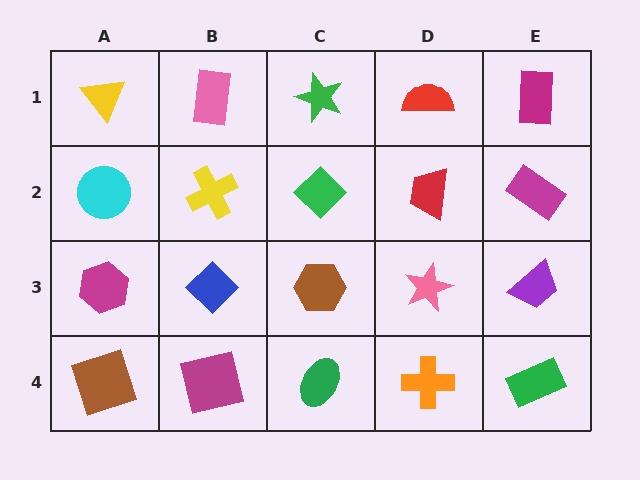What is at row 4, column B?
A magenta square.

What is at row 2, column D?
A red trapezoid.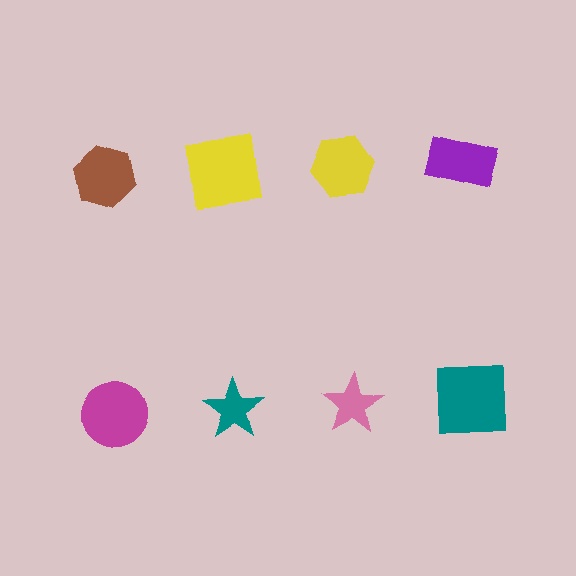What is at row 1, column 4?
A purple rectangle.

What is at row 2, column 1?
A magenta circle.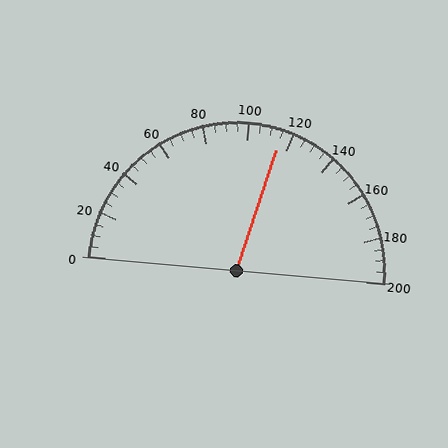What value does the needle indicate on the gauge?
The needle indicates approximately 115.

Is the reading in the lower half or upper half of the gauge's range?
The reading is in the upper half of the range (0 to 200).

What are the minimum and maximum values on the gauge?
The gauge ranges from 0 to 200.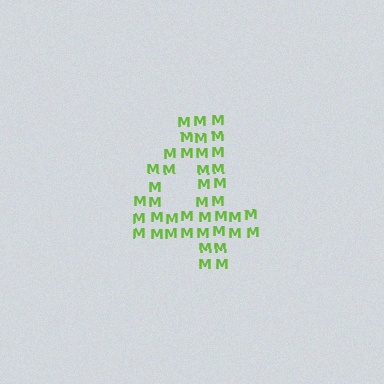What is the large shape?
The large shape is the digit 4.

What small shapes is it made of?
It is made of small letter M's.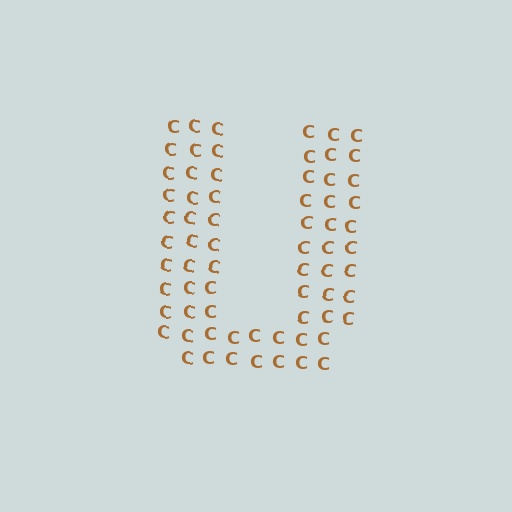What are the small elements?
The small elements are letter C's.